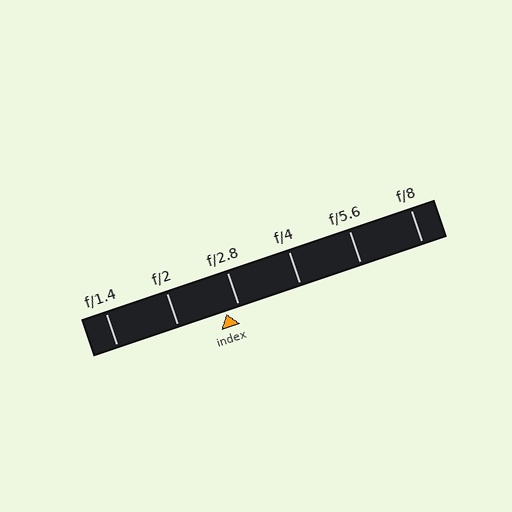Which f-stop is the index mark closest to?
The index mark is closest to f/2.8.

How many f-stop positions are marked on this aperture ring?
There are 6 f-stop positions marked.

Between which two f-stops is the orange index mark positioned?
The index mark is between f/2 and f/2.8.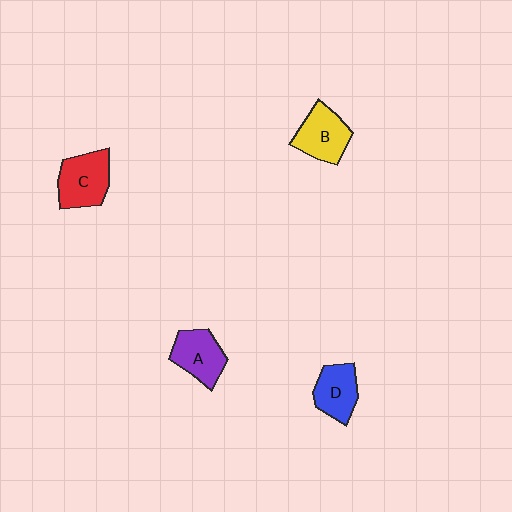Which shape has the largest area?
Shape C (red).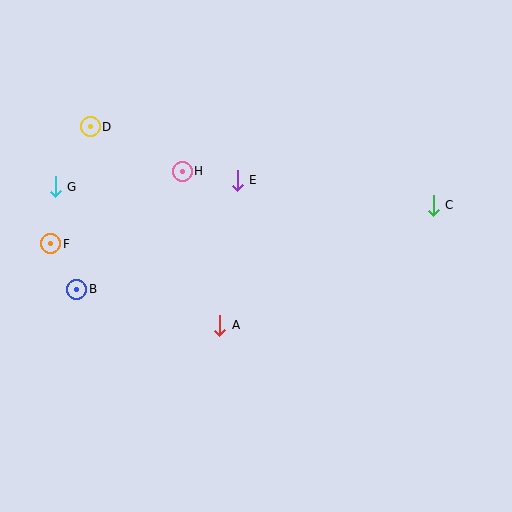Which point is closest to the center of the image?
Point E at (237, 180) is closest to the center.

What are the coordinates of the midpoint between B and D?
The midpoint between B and D is at (84, 208).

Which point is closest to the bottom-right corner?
Point C is closest to the bottom-right corner.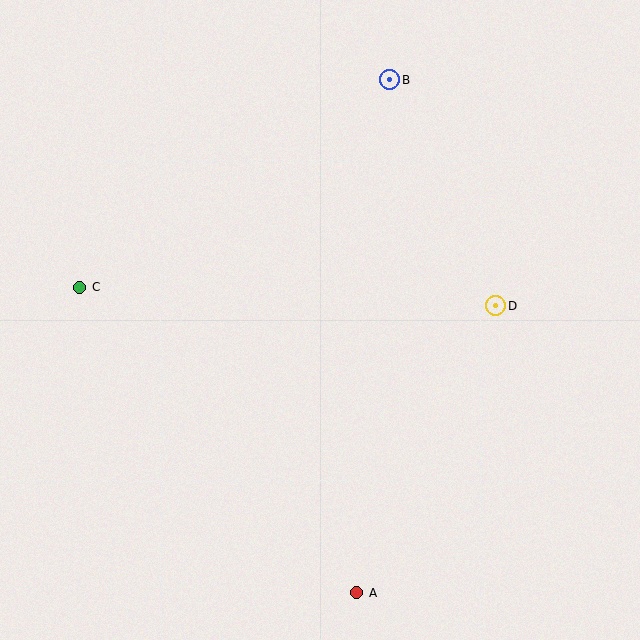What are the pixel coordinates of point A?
Point A is at (357, 593).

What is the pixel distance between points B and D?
The distance between B and D is 249 pixels.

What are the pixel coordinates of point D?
Point D is at (496, 306).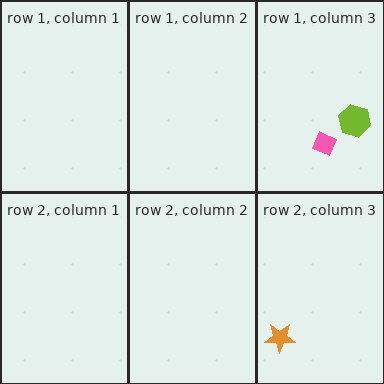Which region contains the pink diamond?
The row 1, column 3 region.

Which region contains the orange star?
The row 2, column 3 region.